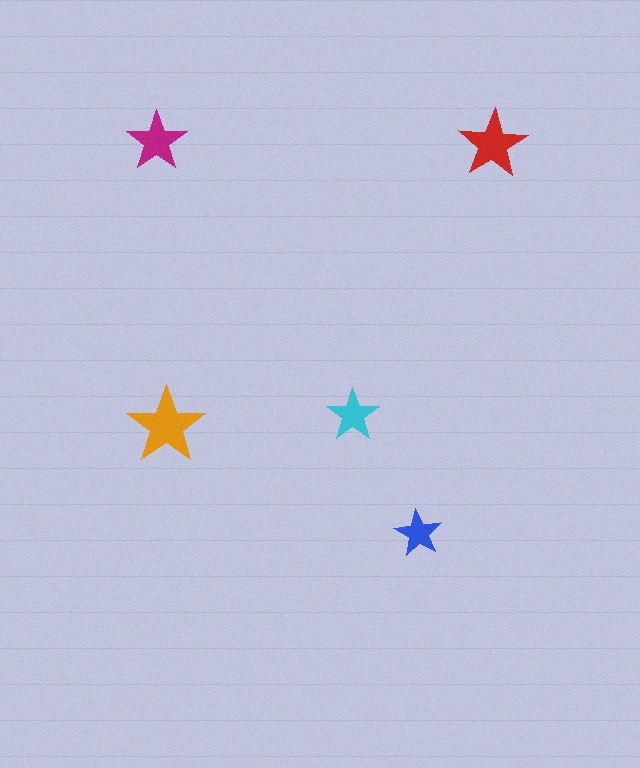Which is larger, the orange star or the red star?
The orange one.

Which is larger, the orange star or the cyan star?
The orange one.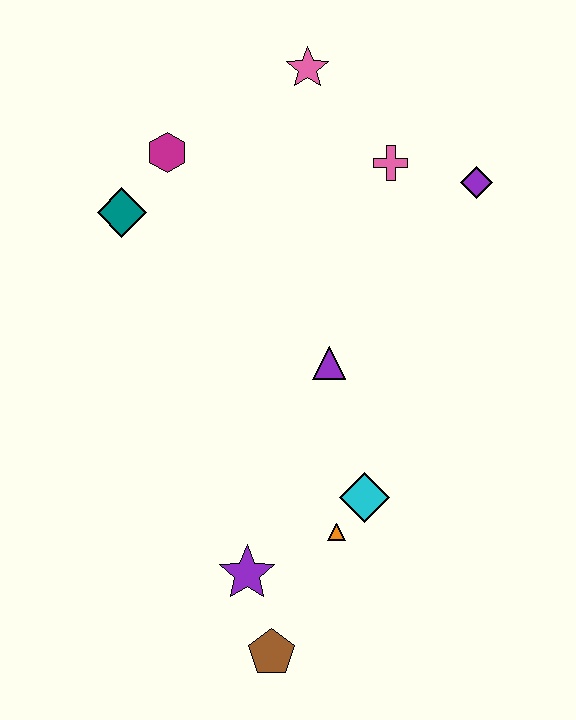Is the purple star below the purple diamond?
Yes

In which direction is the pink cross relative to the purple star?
The pink cross is above the purple star.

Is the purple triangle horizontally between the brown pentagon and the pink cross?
Yes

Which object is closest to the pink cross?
The purple diamond is closest to the pink cross.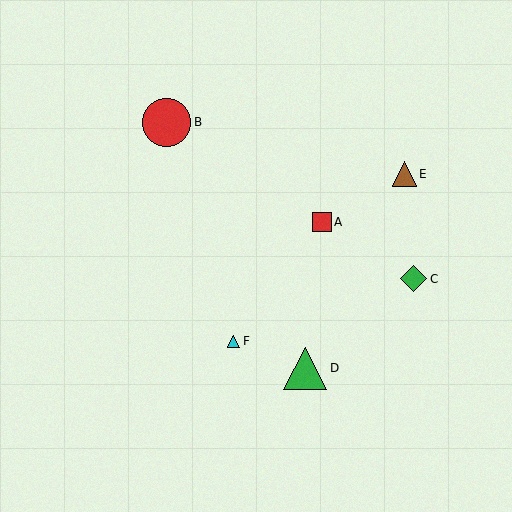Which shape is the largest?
The red circle (labeled B) is the largest.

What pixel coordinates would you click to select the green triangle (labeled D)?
Click at (305, 368) to select the green triangle D.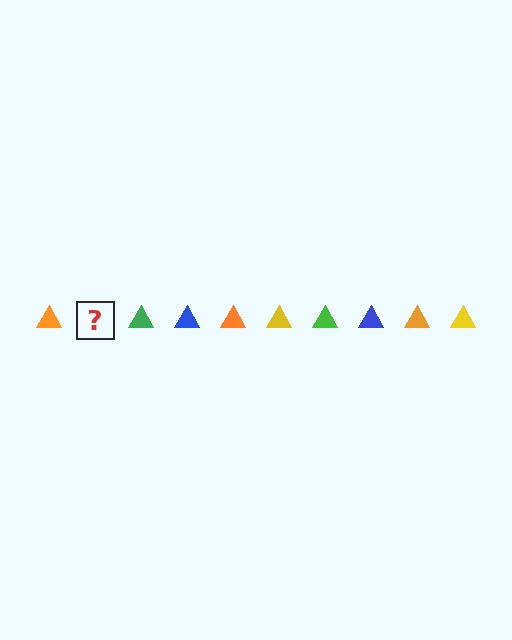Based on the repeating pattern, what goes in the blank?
The blank should be a yellow triangle.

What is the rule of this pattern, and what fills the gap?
The rule is that the pattern cycles through orange, yellow, green, blue triangles. The gap should be filled with a yellow triangle.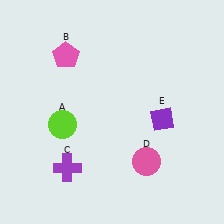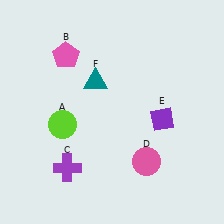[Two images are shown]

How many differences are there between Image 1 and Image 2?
There is 1 difference between the two images.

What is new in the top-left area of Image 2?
A teal triangle (F) was added in the top-left area of Image 2.